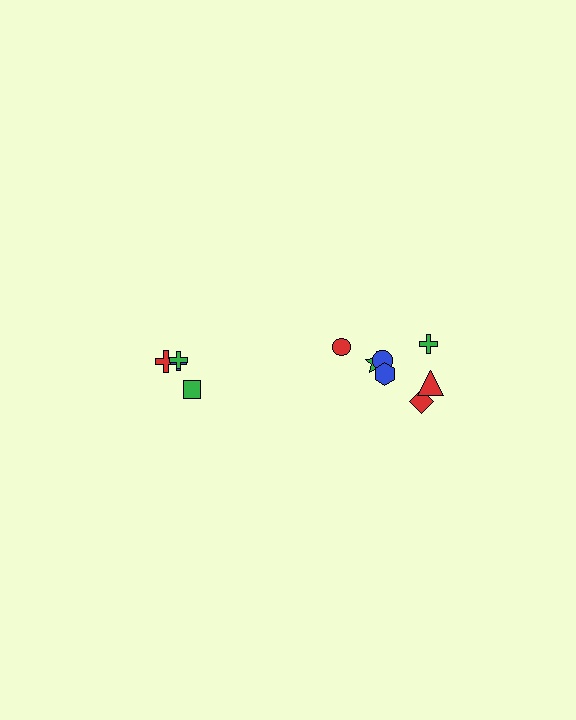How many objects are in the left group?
There are 4 objects.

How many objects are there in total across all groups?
There are 11 objects.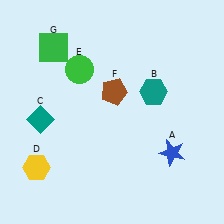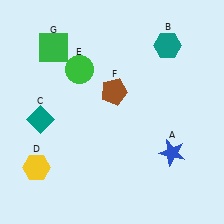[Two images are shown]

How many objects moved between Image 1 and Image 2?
1 object moved between the two images.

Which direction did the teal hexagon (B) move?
The teal hexagon (B) moved up.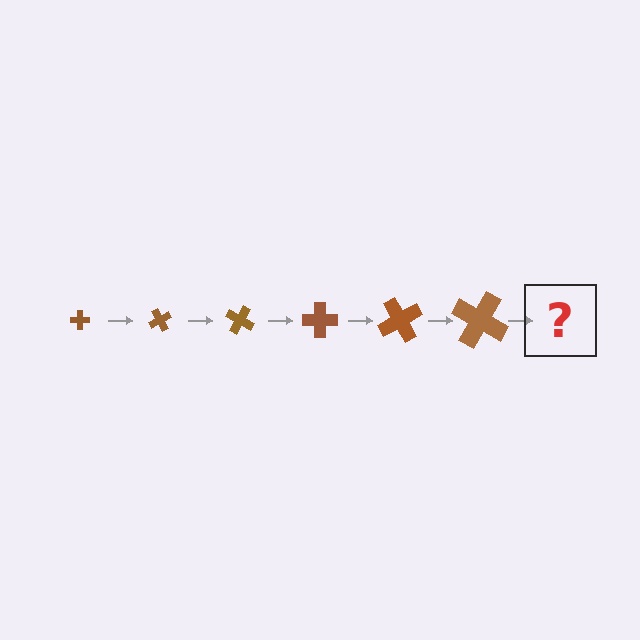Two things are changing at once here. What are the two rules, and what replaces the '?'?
The two rules are that the cross grows larger each step and it rotates 60 degrees each step. The '?' should be a cross, larger than the previous one and rotated 360 degrees from the start.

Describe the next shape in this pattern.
It should be a cross, larger than the previous one and rotated 360 degrees from the start.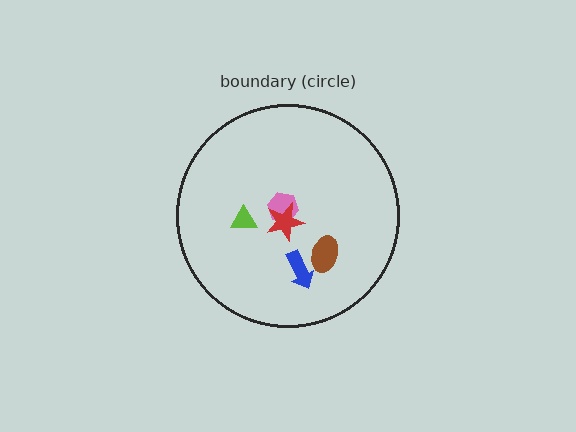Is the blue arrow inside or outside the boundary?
Inside.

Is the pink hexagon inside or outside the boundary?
Inside.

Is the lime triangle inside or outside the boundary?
Inside.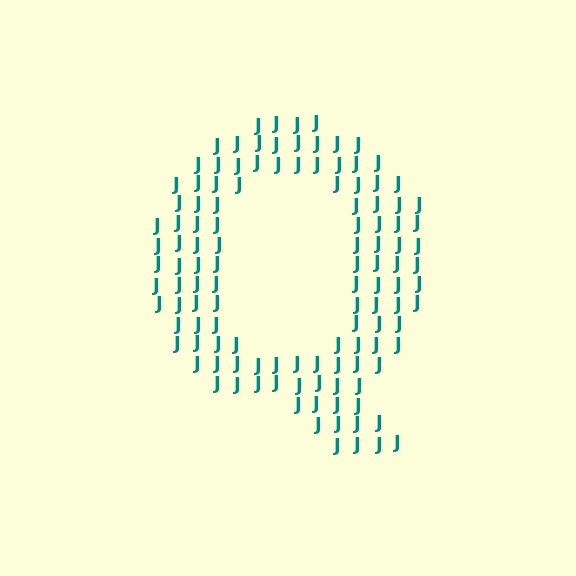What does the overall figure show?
The overall figure shows the letter Q.